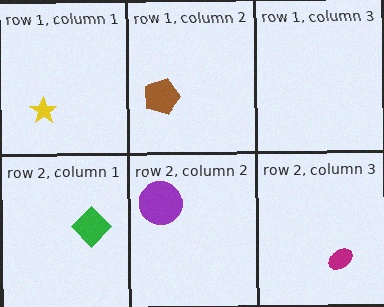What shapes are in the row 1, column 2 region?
The brown pentagon.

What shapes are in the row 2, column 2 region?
The purple circle.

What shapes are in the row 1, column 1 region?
The yellow star.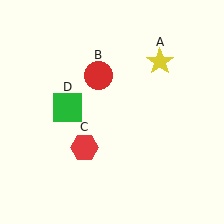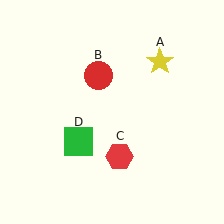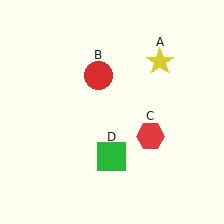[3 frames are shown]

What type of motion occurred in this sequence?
The red hexagon (object C), green square (object D) rotated counterclockwise around the center of the scene.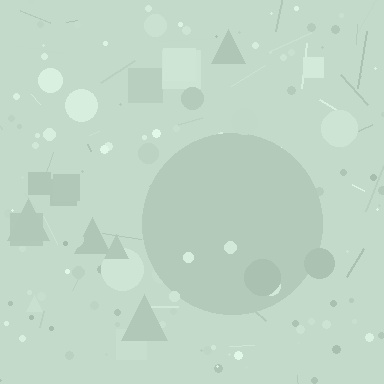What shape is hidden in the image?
A circle is hidden in the image.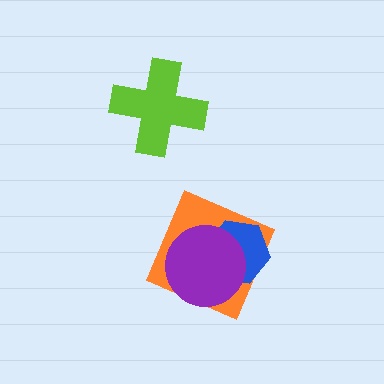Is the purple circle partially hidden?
No, no other shape covers it.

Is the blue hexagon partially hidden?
Yes, it is partially covered by another shape.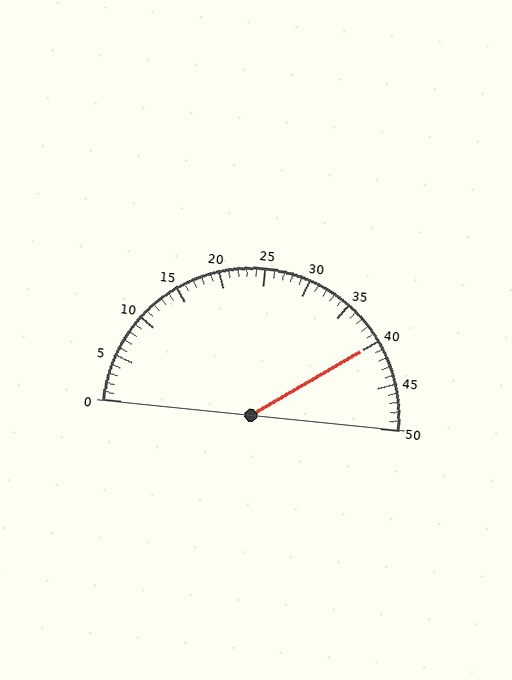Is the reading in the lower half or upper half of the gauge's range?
The reading is in the upper half of the range (0 to 50).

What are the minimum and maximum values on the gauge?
The gauge ranges from 0 to 50.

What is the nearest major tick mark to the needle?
The nearest major tick mark is 40.